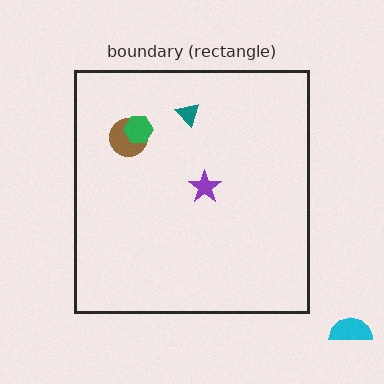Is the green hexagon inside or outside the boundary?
Inside.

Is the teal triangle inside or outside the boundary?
Inside.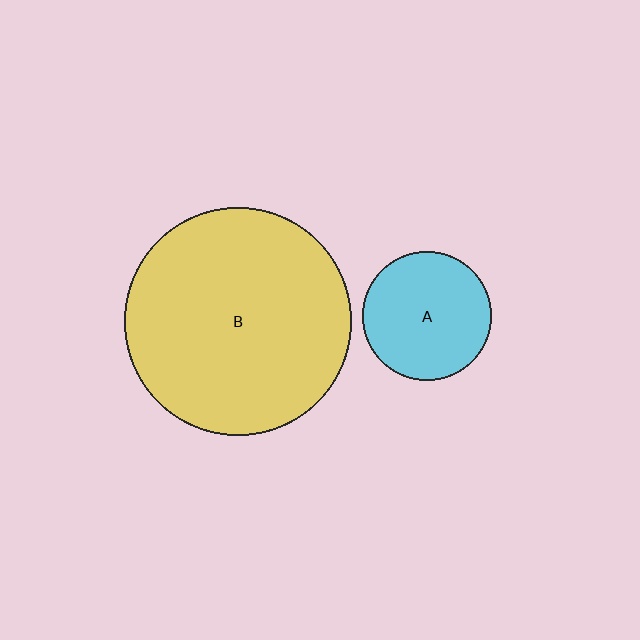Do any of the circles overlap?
No, none of the circles overlap.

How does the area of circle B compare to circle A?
Approximately 3.1 times.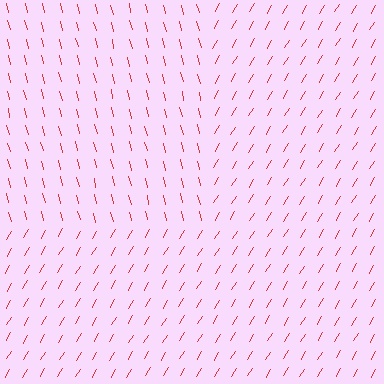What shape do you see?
I see a rectangle.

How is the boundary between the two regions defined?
The boundary is defined purely by a change in line orientation (approximately 45 degrees difference). All lines are the same color and thickness.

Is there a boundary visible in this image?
Yes, there is a texture boundary formed by a change in line orientation.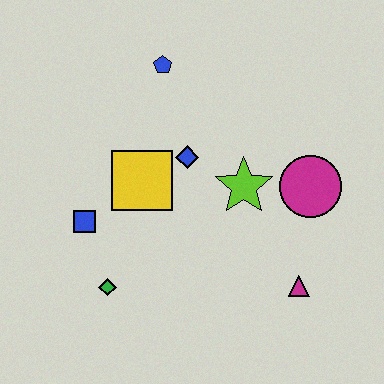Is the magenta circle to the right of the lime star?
Yes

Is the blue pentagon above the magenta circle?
Yes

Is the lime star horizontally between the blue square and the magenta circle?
Yes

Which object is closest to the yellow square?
The blue diamond is closest to the yellow square.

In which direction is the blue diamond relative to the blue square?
The blue diamond is to the right of the blue square.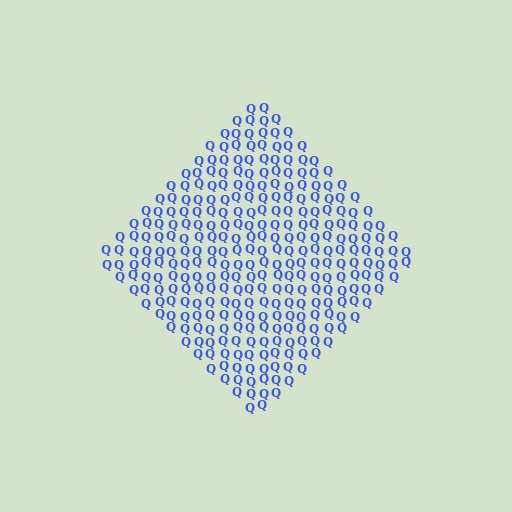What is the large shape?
The large shape is a diamond.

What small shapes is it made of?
It is made of small letter Q's.